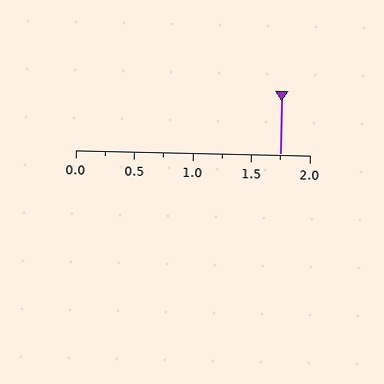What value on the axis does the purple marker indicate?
The marker indicates approximately 1.75.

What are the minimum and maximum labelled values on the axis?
The axis runs from 0.0 to 2.0.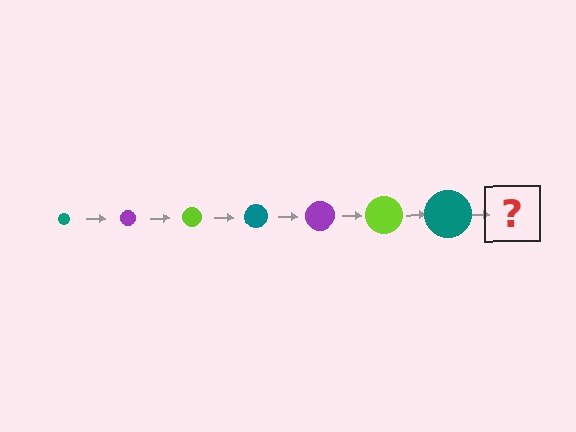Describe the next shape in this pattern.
It should be a purple circle, larger than the previous one.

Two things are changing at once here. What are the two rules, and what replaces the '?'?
The two rules are that the circle grows larger each step and the color cycles through teal, purple, and lime. The '?' should be a purple circle, larger than the previous one.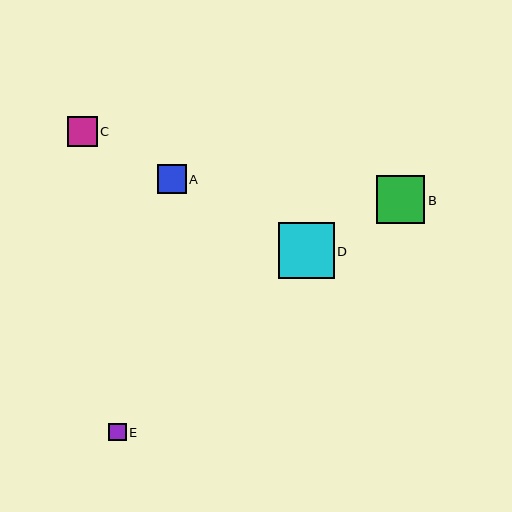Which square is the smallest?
Square E is the smallest with a size of approximately 17 pixels.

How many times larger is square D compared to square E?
Square D is approximately 3.2 times the size of square E.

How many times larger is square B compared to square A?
Square B is approximately 1.7 times the size of square A.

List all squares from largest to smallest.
From largest to smallest: D, B, C, A, E.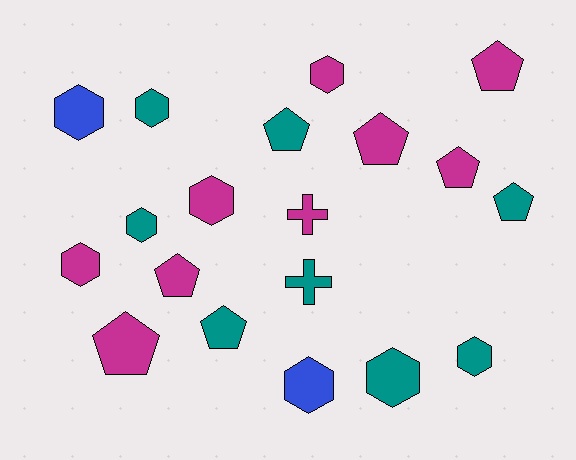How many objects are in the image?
There are 19 objects.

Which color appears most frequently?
Magenta, with 9 objects.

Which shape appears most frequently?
Hexagon, with 9 objects.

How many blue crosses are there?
There are no blue crosses.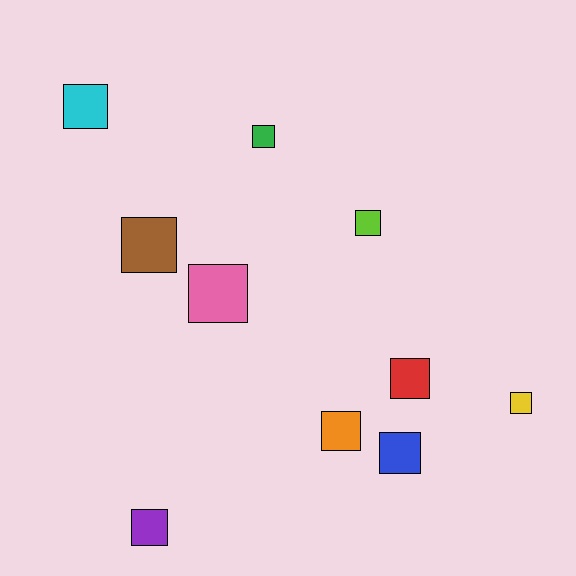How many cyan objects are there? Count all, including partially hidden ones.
There is 1 cyan object.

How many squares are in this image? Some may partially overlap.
There are 10 squares.